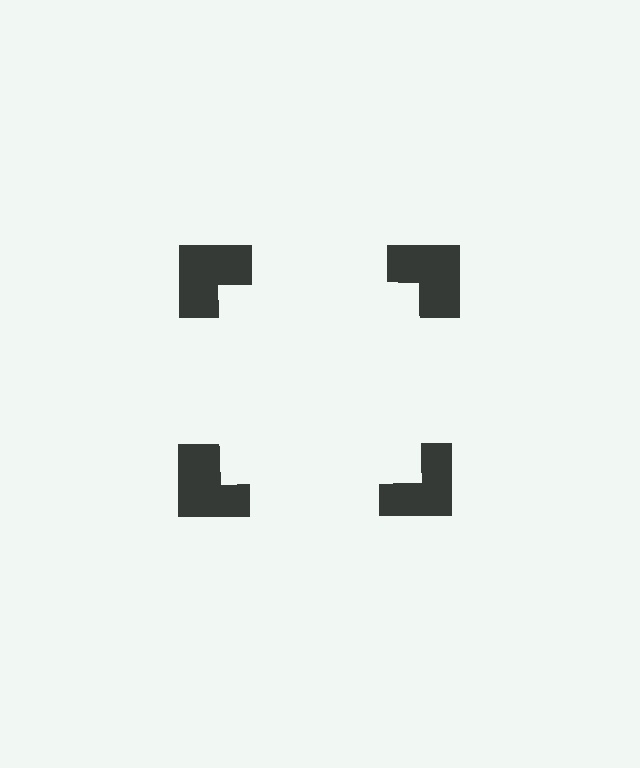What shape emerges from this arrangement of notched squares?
An illusory square — its edges are inferred from the aligned wedge cuts in the notched squares, not physically drawn.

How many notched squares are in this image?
There are 4 — one at each vertex of the illusory square.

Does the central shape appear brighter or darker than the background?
It typically appears slightly brighter than the background, even though no actual brightness change is drawn.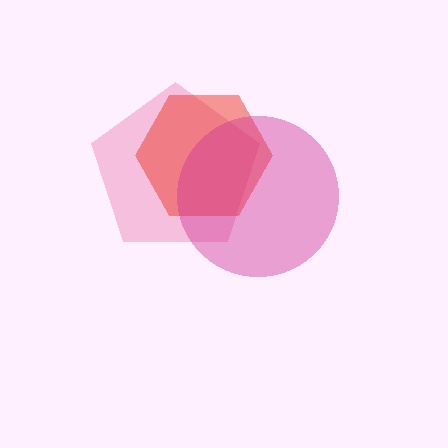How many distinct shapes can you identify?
There are 3 distinct shapes: a pink pentagon, a red hexagon, a magenta circle.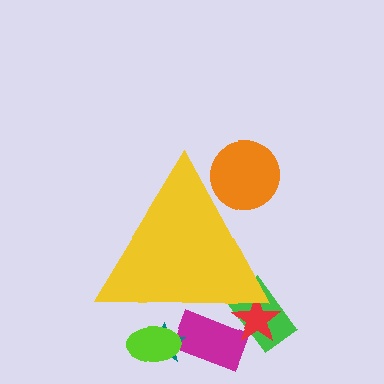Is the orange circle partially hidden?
Yes, the orange circle is partially hidden behind the yellow triangle.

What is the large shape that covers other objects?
A yellow triangle.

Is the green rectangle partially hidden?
Yes, the green rectangle is partially hidden behind the yellow triangle.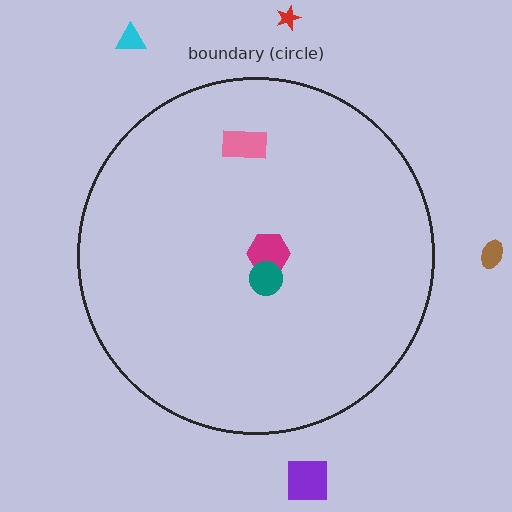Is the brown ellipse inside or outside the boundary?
Outside.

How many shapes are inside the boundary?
3 inside, 4 outside.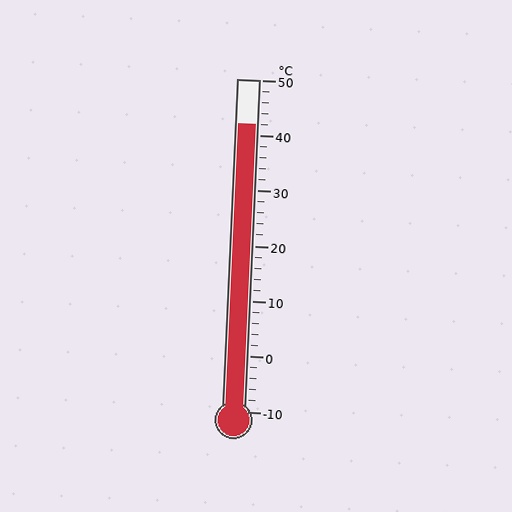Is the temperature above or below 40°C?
The temperature is above 40°C.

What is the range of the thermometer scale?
The thermometer scale ranges from -10°C to 50°C.